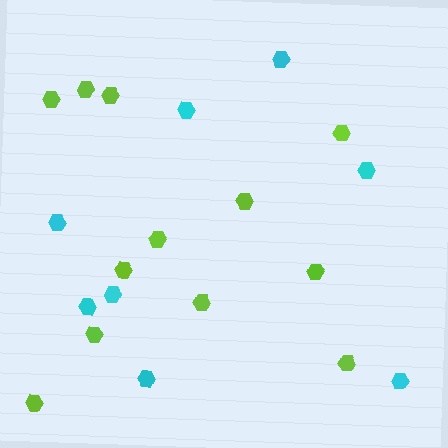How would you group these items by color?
There are 2 groups: one group of cyan hexagons (8) and one group of lime hexagons (12).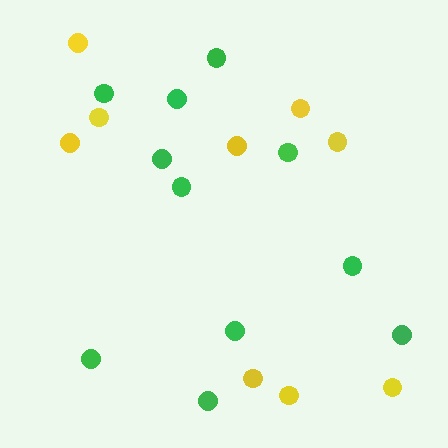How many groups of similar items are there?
There are 2 groups: one group of green circles (11) and one group of yellow circles (9).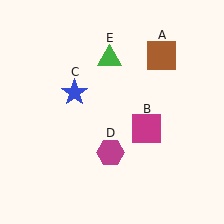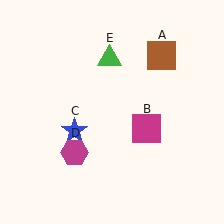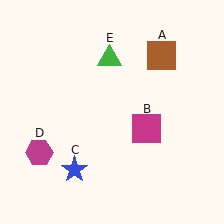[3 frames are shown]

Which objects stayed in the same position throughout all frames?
Brown square (object A) and magenta square (object B) and green triangle (object E) remained stationary.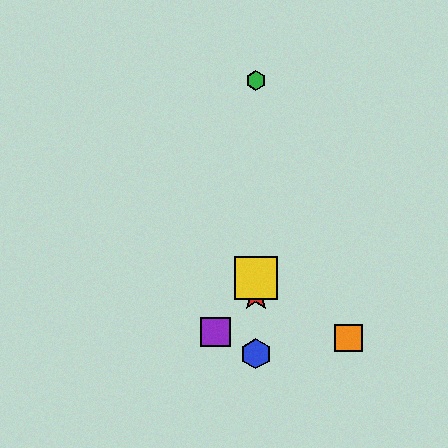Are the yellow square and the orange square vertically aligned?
No, the yellow square is at x≈256 and the orange square is at x≈348.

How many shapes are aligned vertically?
4 shapes (the red star, the blue hexagon, the green hexagon, the yellow square) are aligned vertically.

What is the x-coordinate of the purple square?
The purple square is at x≈215.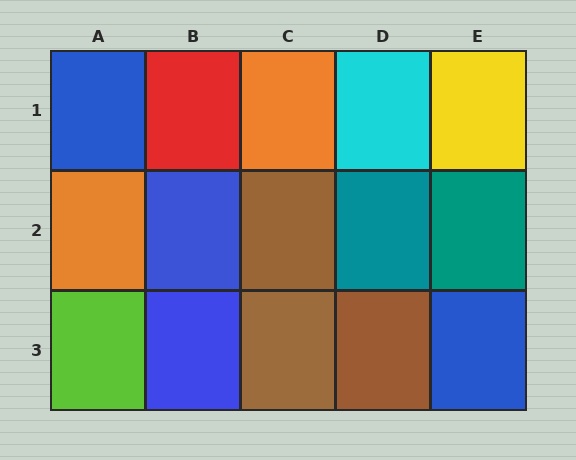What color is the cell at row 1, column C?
Orange.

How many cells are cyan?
1 cell is cyan.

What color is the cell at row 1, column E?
Yellow.